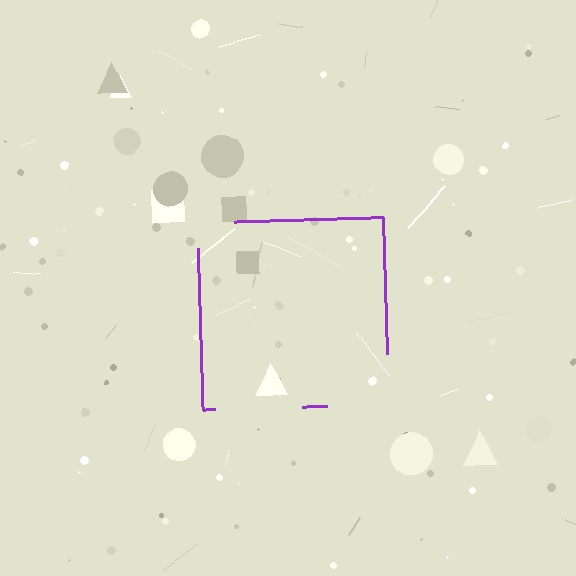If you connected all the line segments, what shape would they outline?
They would outline a square.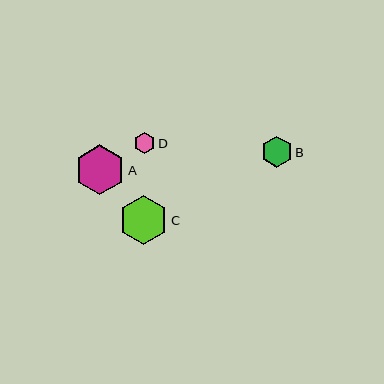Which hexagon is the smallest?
Hexagon D is the smallest with a size of approximately 21 pixels.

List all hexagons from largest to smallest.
From largest to smallest: A, C, B, D.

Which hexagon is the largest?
Hexagon A is the largest with a size of approximately 50 pixels.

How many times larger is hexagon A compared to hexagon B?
Hexagon A is approximately 1.6 times the size of hexagon B.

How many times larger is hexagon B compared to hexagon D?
Hexagon B is approximately 1.5 times the size of hexagon D.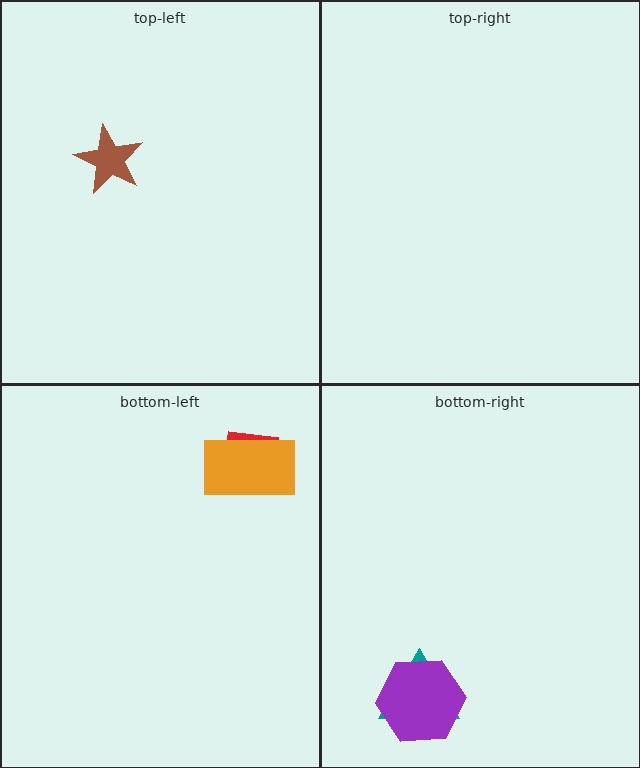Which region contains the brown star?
The top-left region.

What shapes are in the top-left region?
The brown star.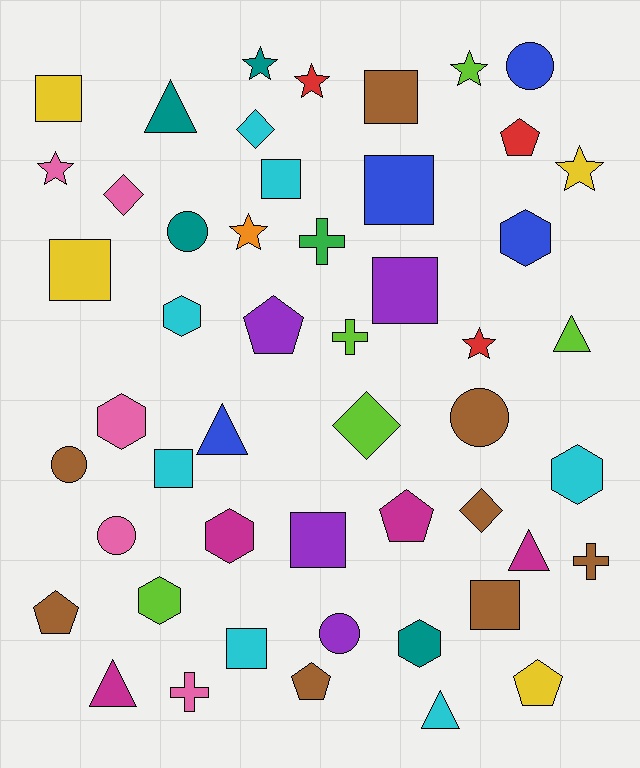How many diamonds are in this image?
There are 4 diamonds.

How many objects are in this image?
There are 50 objects.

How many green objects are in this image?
There is 1 green object.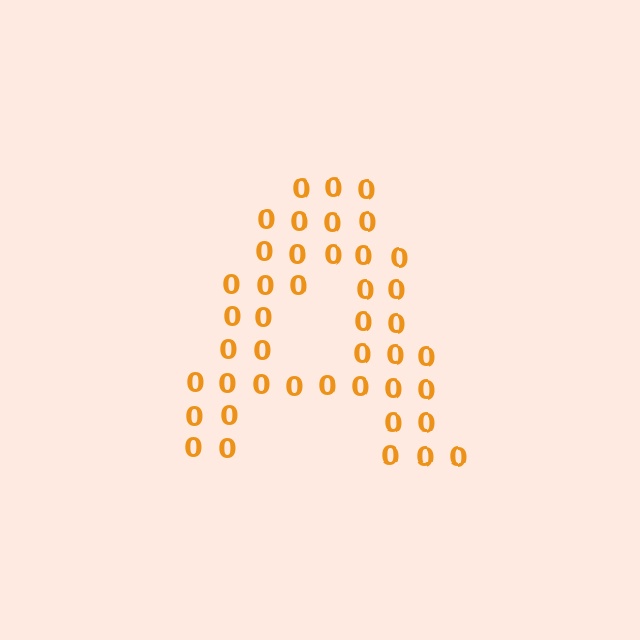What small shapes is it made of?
It is made of small digit 0's.